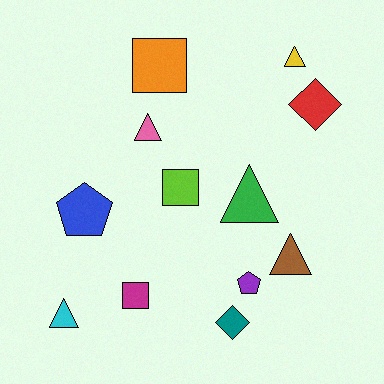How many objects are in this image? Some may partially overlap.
There are 12 objects.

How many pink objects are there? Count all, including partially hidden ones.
There is 1 pink object.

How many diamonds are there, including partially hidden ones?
There are 2 diamonds.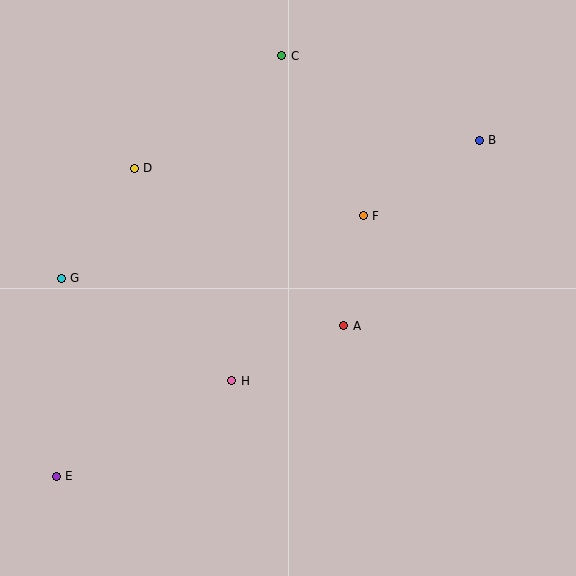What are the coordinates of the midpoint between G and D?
The midpoint between G and D is at (98, 223).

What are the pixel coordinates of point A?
Point A is at (344, 326).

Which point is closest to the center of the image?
Point A at (344, 326) is closest to the center.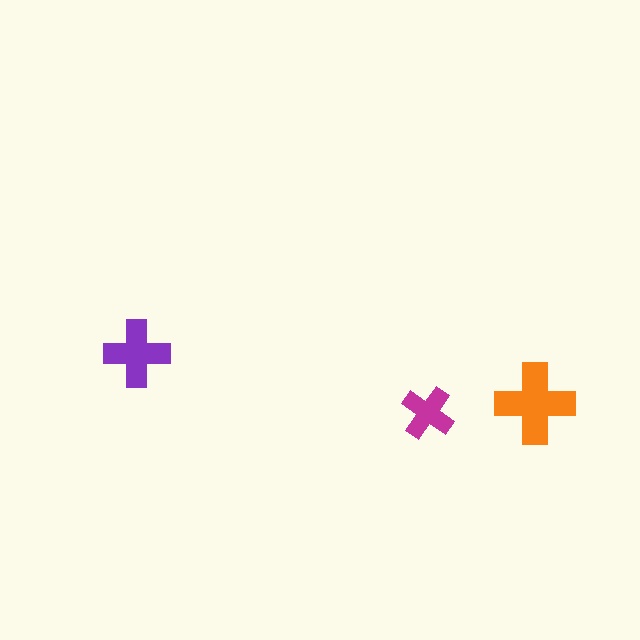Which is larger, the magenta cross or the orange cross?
The orange one.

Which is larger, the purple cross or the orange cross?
The orange one.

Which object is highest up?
The purple cross is topmost.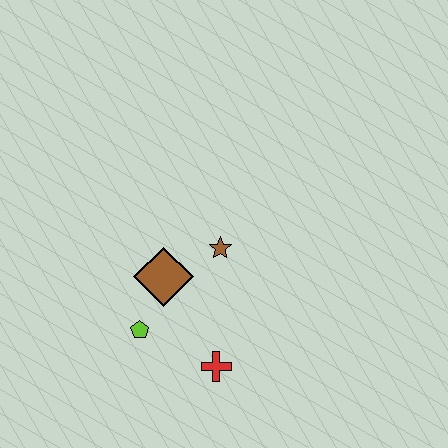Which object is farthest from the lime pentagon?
The brown star is farthest from the lime pentagon.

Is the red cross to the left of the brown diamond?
No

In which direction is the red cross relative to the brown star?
The red cross is below the brown star.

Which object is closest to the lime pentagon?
The brown diamond is closest to the lime pentagon.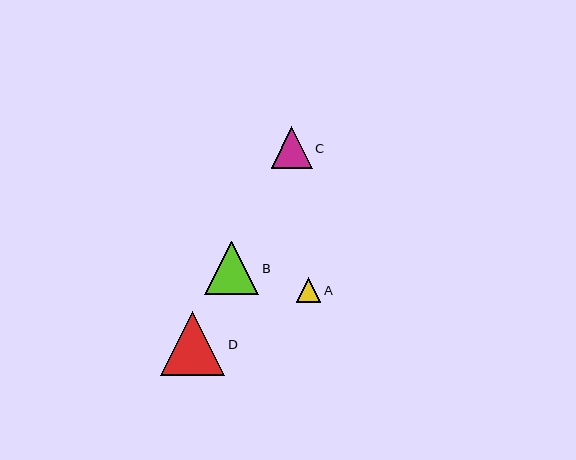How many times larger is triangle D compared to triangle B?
Triangle D is approximately 1.2 times the size of triangle B.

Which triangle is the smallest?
Triangle A is the smallest with a size of approximately 25 pixels.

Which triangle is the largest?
Triangle D is the largest with a size of approximately 64 pixels.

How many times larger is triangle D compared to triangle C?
Triangle D is approximately 1.6 times the size of triangle C.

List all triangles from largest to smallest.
From largest to smallest: D, B, C, A.